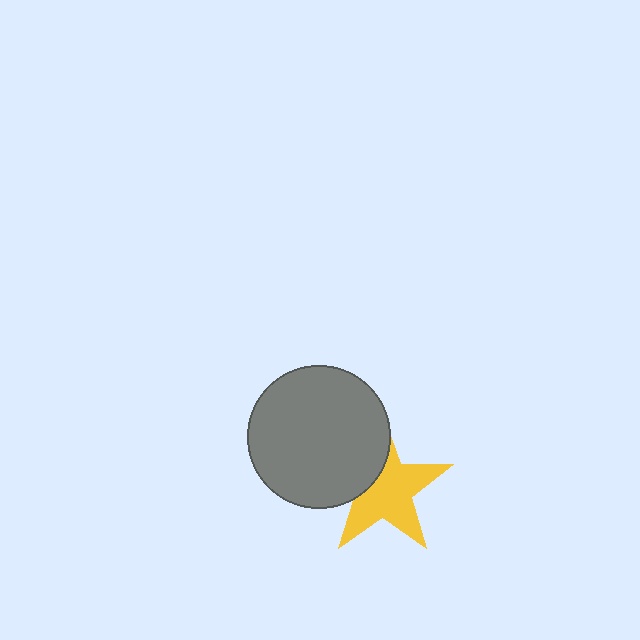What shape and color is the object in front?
The object in front is a gray circle.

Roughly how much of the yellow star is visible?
Most of it is visible (roughly 67%).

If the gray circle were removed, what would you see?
You would see the complete yellow star.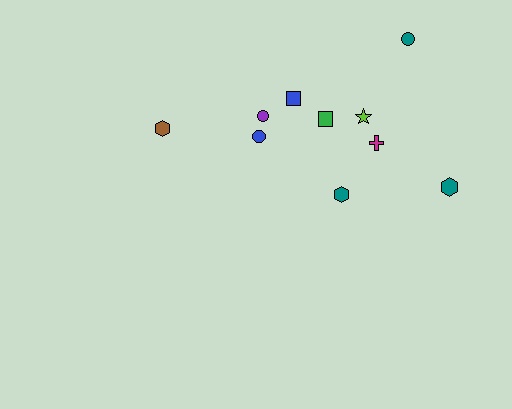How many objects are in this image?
There are 10 objects.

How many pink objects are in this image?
There are no pink objects.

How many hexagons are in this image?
There are 3 hexagons.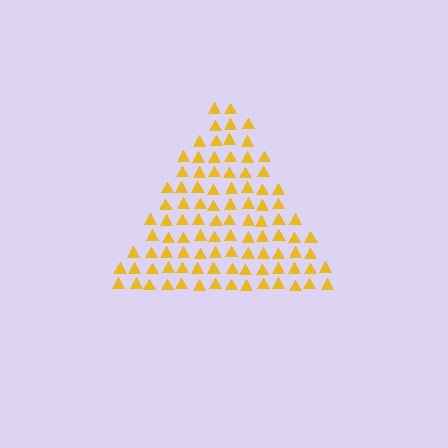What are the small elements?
The small elements are triangles.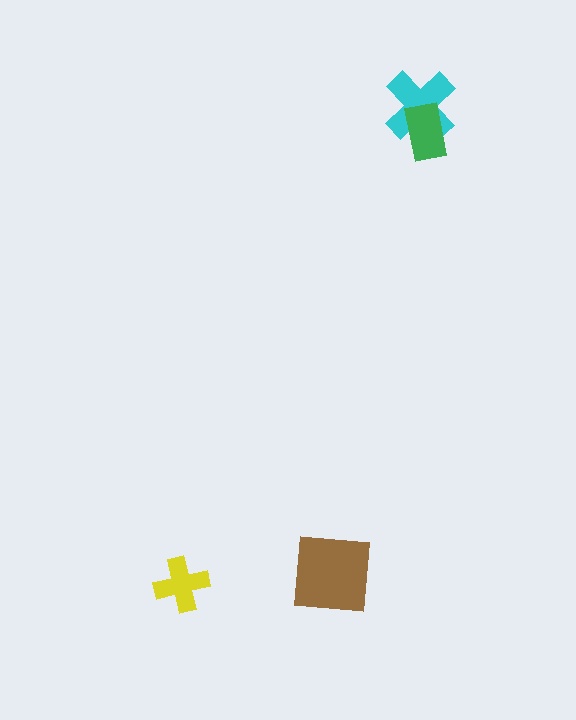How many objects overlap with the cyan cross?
1 object overlaps with the cyan cross.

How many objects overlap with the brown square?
0 objects overlap with the brown square.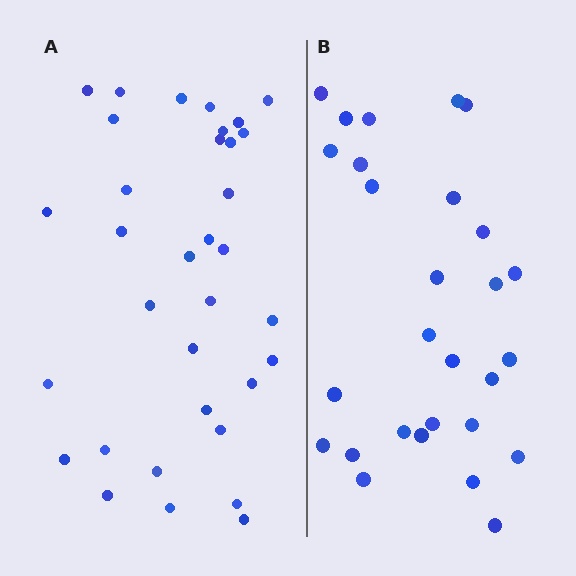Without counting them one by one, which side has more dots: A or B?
Region A (the left region) has more dots.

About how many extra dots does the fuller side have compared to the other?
Region A has about 6 more dots than region B.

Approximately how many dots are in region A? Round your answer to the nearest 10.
About 30 dots. (The exact count is 34, which rounds to 30.)